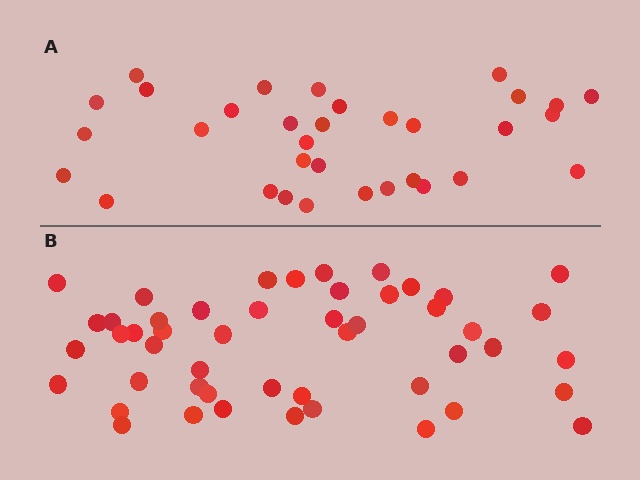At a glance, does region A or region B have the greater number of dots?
Region B (the bottom region) has more dots.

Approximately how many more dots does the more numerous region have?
Region B has approximately 15 more dots than region A.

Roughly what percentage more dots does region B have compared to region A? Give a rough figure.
About 50% more.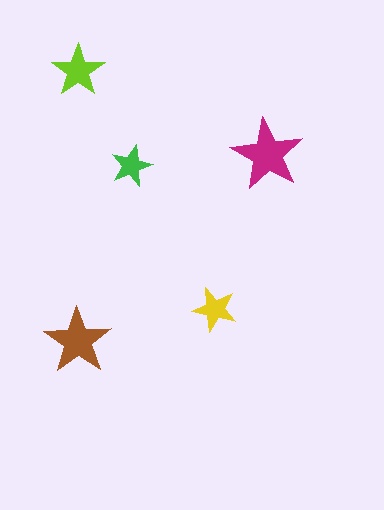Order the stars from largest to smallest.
the magenta one, the brown one, the lime one, the yellow one, the green one.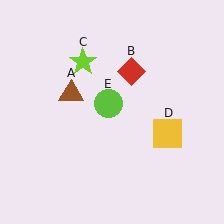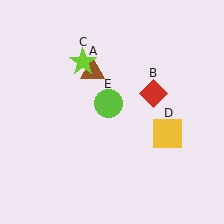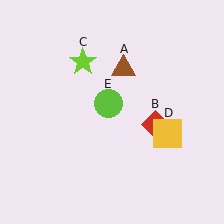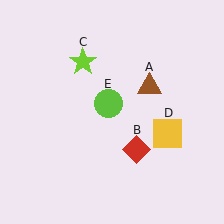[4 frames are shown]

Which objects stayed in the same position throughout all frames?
Lime star (object C) and yellow square (object D) and lime circle (object E) remained stationary.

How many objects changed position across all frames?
2 objects changed position: brown triangle (object A), red diamond (object B).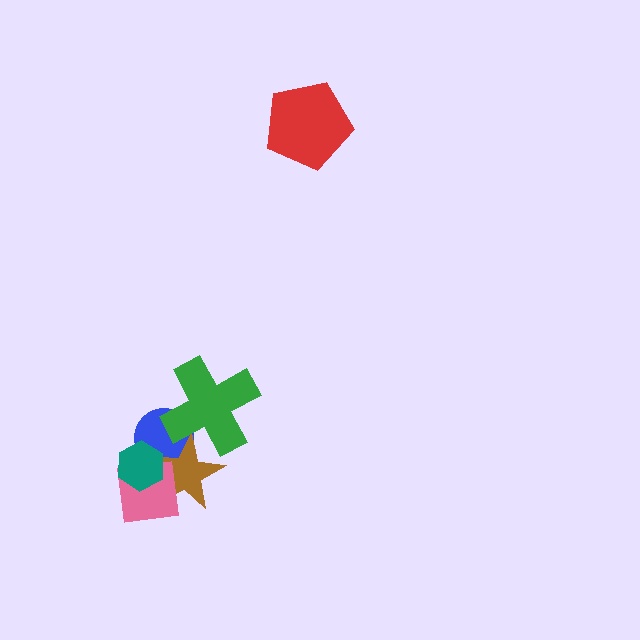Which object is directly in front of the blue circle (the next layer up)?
The brown star is directly in front of the blue circle.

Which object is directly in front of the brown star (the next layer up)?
The pink square is directly in front of the brown star.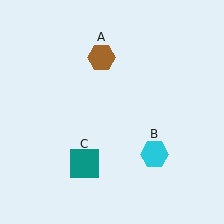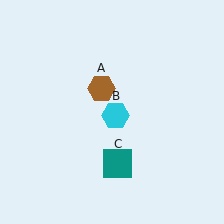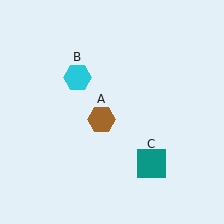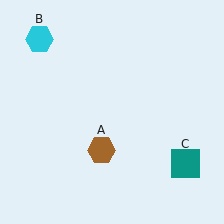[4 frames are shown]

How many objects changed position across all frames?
3 objects changed position: brown hexagon (object A), cyan hexagon (object B), teal square (object C).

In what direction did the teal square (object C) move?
The teal square (object C) moved right.